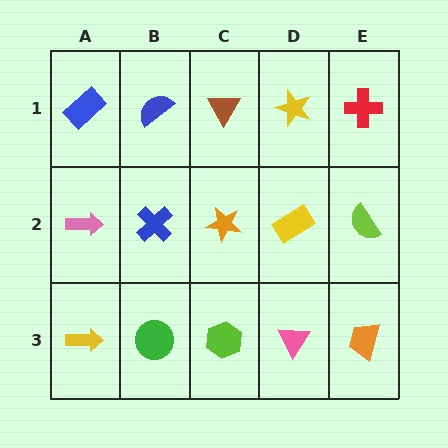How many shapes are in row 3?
5 shapes.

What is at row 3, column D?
A pink triangle.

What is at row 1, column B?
A blue semicircle.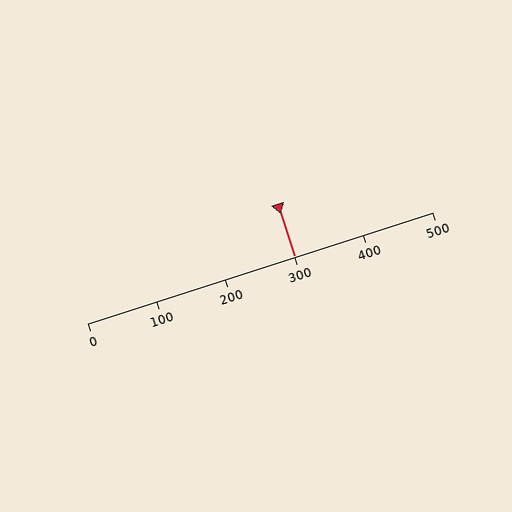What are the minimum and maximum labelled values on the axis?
The axis runs from 0 to 500.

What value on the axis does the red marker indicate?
The marker indicates approximately 300.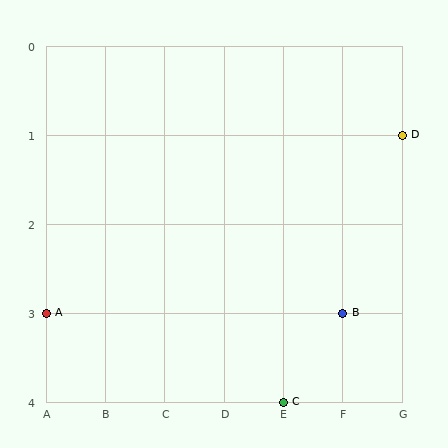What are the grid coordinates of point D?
Point D is at grid coordinates (G, 1).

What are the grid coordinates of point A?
Point A is at grid coordinates (A, 3).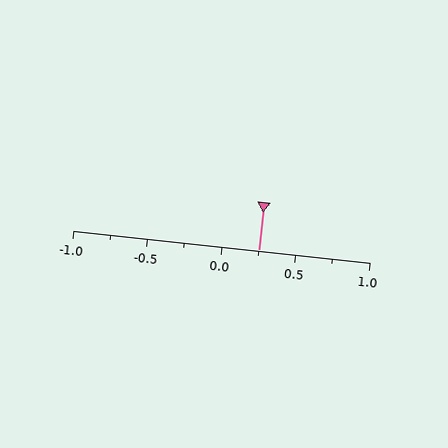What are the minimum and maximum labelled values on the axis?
The axis runs from -1.0 to 1.0.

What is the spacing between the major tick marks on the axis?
The major ticks are spaced 0.5 apart.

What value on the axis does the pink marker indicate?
The marker indicates approximately 0.25.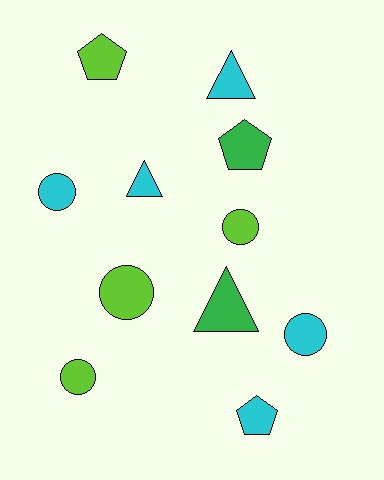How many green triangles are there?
There is 1 green triangle.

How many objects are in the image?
There are 11 objects.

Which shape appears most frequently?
Circle, with 5 objects.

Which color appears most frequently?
Cyan, with 5 objects.